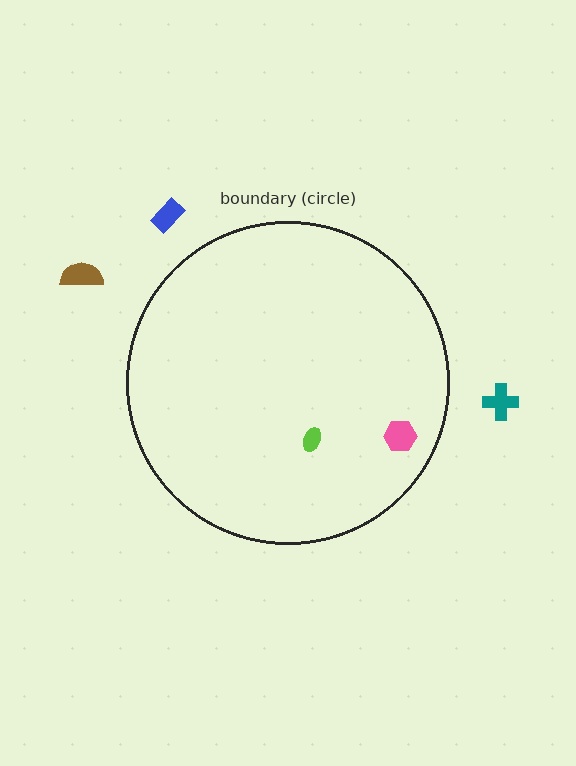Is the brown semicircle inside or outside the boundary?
Outside.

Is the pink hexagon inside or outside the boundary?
Inside.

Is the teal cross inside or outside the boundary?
Outside.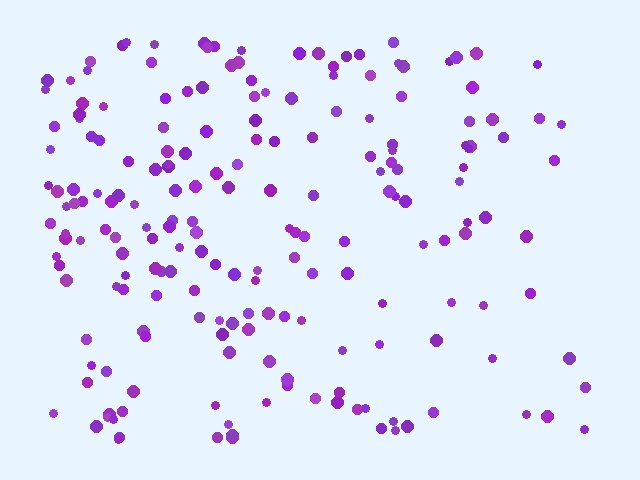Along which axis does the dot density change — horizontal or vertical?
Horizontal.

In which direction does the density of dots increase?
From right to left, with the left side densest.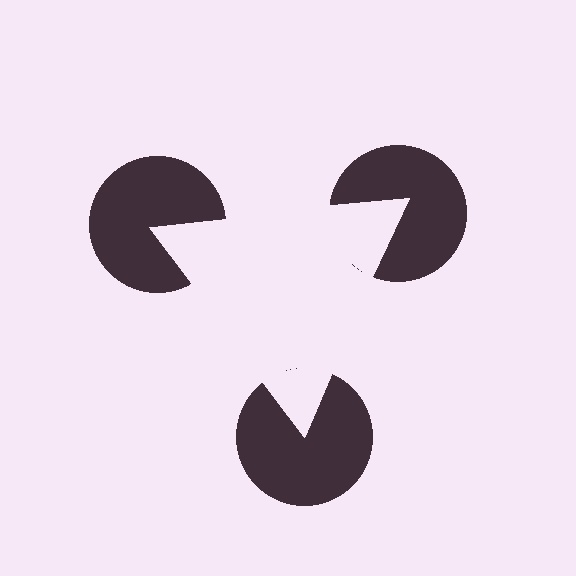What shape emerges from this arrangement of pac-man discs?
An illusory triangle — its edges are inferred from the aligned wedge cuts in the pac-man discs, not physically drawn.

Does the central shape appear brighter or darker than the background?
It typically appears slightly brighter than the background, even though no actual brightness change is drawn.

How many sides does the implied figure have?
3 sides.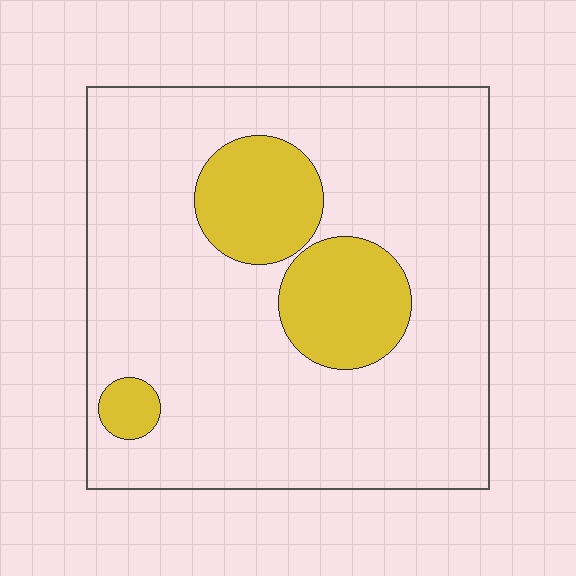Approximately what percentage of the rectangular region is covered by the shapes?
Approximately 20%.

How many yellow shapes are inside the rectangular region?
3.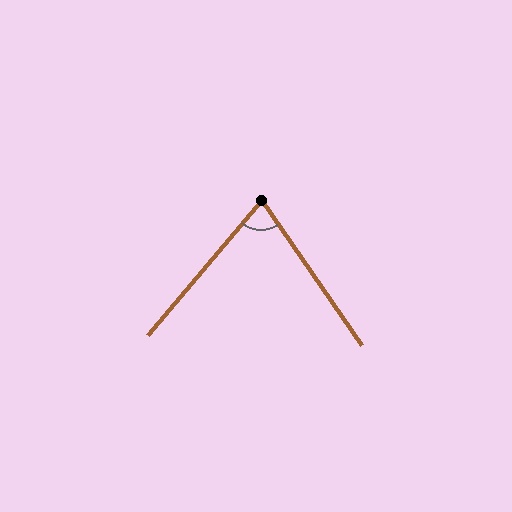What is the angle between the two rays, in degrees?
Approximately 75 degrees.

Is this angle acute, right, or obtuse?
It is acute.